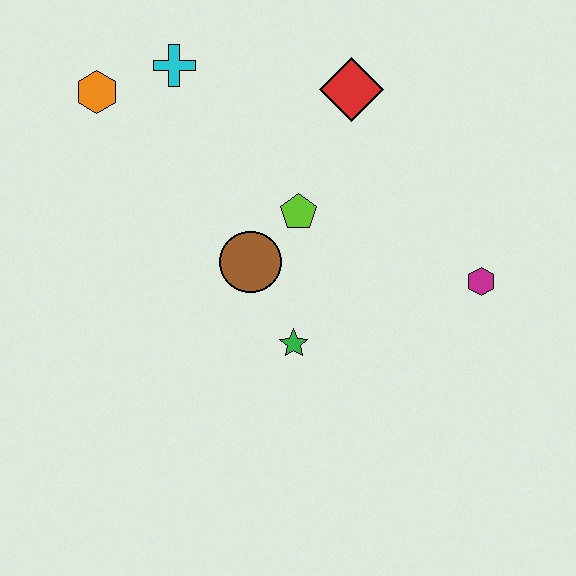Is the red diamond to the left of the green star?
No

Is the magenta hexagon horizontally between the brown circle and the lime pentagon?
No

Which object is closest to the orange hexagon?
The cyan cross is closest to the orange hexagon.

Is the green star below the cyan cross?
Yes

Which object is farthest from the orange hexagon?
The magenta hexagon is farthest from the orange hexagon.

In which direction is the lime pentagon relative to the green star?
The lime pentagon is above the green star.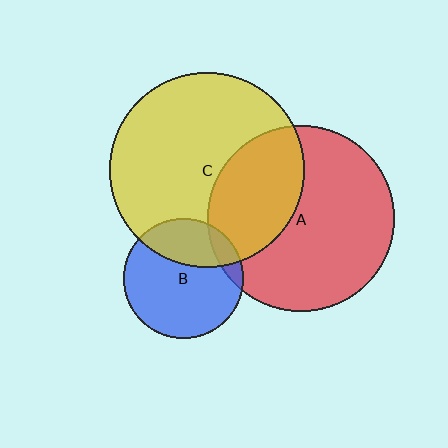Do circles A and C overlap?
Yes.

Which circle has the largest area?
Circle C (yellow).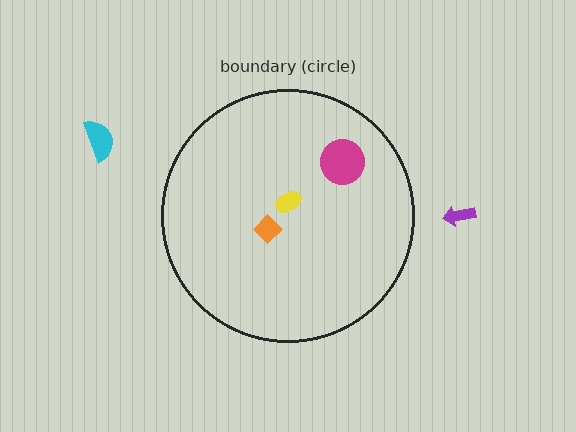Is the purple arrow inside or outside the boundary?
Outside.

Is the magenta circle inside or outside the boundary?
Inside.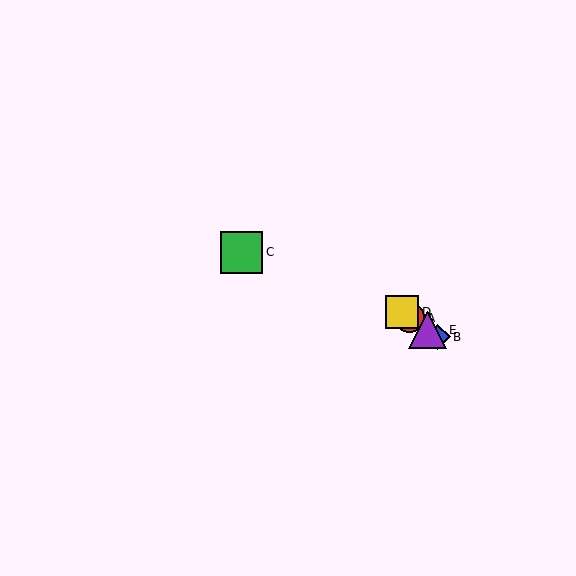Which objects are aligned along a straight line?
Objects A, B, D, E are aligned along a straight line.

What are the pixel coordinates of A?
Object A is at (410, 318).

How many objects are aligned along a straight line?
4 objects (A, B, D, E) are aligned along a straight line.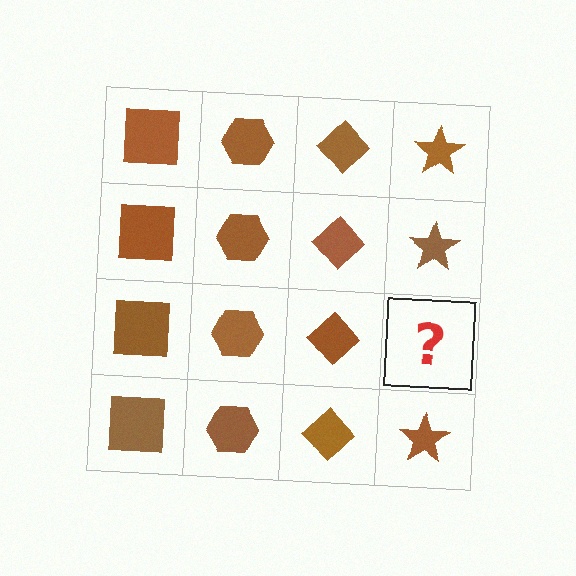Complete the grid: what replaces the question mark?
The question mark should be replaced with a brown star.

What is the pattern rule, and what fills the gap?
The rule is that each column has a consistent shape. The gap should be filled with a brown star.